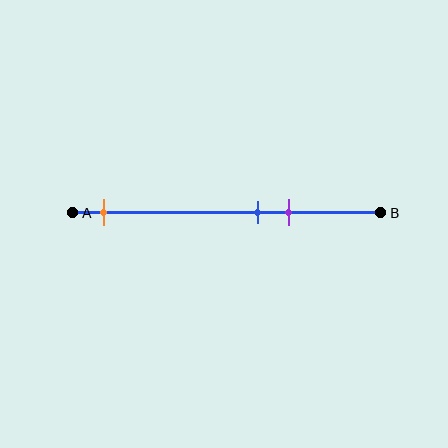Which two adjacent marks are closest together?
The blue and purple marks are the closest adjacent pair.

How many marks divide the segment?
There are 3 marks dividing the segment.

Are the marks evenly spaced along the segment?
No, the marks are not evenly spaced.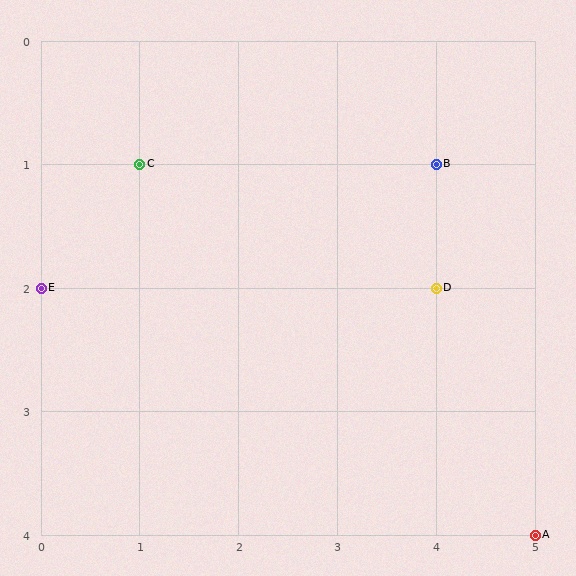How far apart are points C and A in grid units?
Points C and A are 4 columns and 3 rows apart (about 5.0 grid units diagonally).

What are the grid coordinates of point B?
Point B is at grid coordinates (4, 1).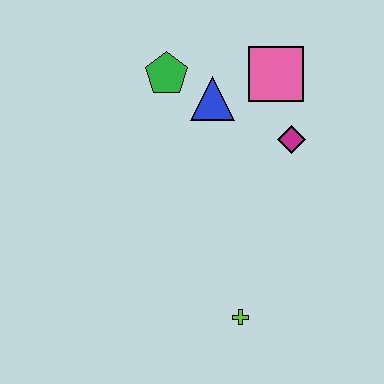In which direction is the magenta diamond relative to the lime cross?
The magenta diamond is above the lime cross.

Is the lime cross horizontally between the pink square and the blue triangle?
Yes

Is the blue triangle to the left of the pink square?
Yes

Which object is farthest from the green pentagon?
The lime cross is farthest from the green pentagon.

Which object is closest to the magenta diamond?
The pink square is closest to the magenta diamond.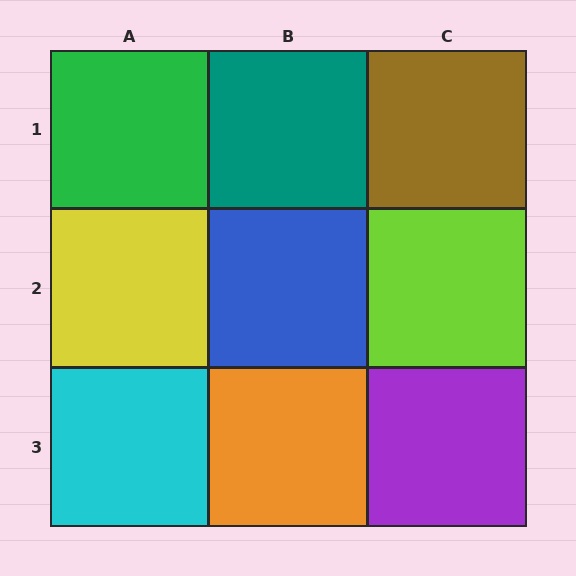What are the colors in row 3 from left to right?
Cyan, orange, purple.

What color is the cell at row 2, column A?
Yellow.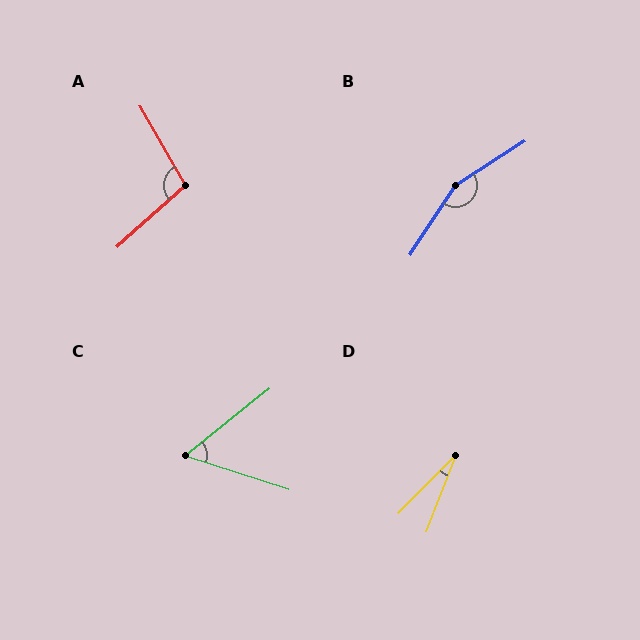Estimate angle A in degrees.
Approximately 102 degrees.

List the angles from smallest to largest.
D (23°), C (57°), A (102°), B (156°).